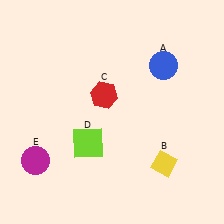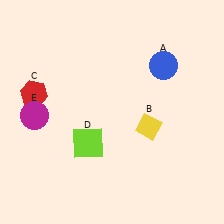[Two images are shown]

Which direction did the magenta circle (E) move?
The magenta circle (E) moved up.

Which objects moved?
The objects that moved are: the yellow diamond (B), the red hexagon (C), the magenta circle (E).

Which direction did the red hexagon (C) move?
The red hexagon (C) moved left.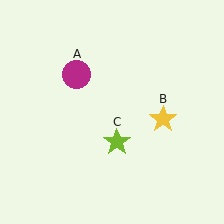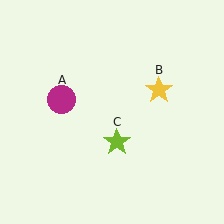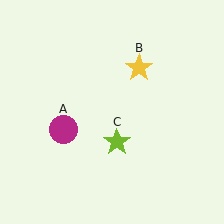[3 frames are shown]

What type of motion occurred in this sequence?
The magenta circle (object A), yellow star (object B) rotated counterclockwise around the center of the scene.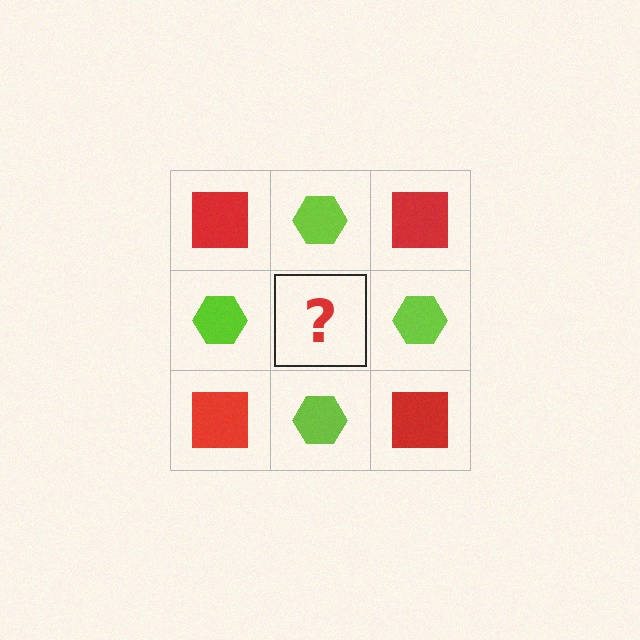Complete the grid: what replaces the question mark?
The question mark should be replaced with a red square.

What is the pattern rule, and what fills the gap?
The rule is that it alternates red square and lime hexagon in a checkerboard pattern. The gap should be filled with a red square.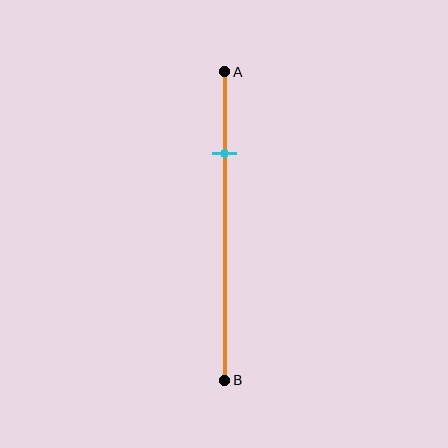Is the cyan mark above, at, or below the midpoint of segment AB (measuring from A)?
The cyan mark is above the midpoint of segment AB.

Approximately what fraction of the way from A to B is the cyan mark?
The cyan mark is approximately 25% of the way from A to B.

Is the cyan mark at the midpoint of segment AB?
No, the mark is at about 25% from A, not at the 50% midpoint.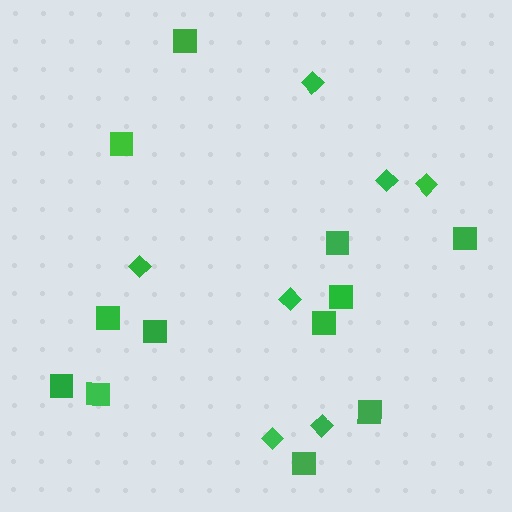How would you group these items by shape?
There are 2 groups: one group of diamonds (7) and one group of squares (12).